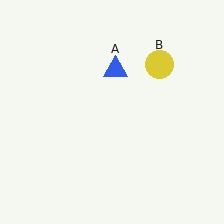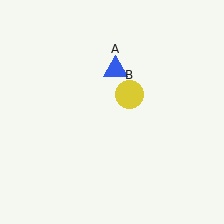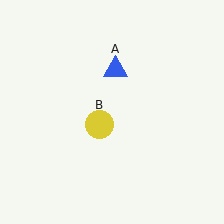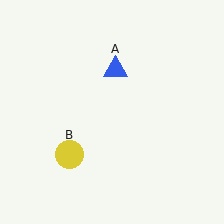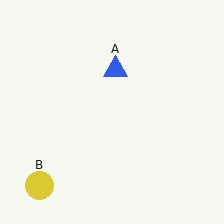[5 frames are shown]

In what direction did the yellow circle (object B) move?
The yellow circle (object B) moved down and to the left.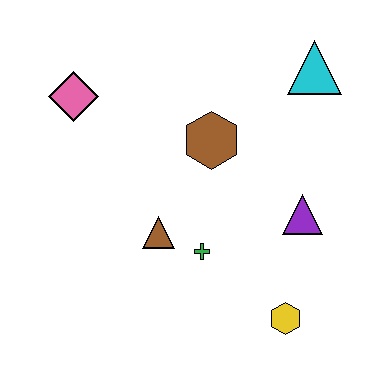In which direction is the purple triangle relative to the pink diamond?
The purple triangle is to the right of the pink diamond.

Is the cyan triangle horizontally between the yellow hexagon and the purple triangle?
No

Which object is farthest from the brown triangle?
The cyan triangle is farthest from the brown triangle.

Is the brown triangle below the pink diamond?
Yes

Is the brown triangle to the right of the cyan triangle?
No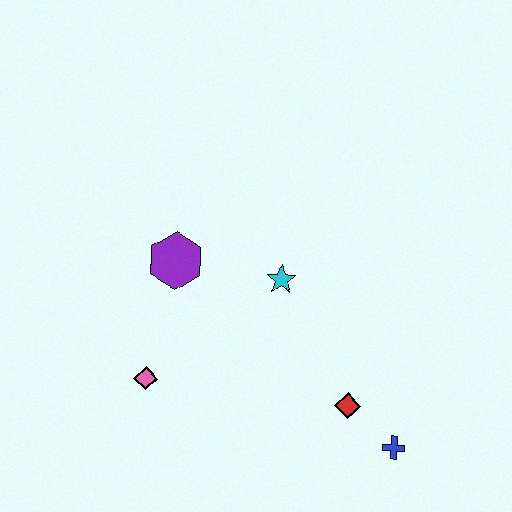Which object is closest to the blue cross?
The red diamond is closest to the blue cross.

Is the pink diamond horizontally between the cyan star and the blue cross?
No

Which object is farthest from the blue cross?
The purple hexagon is farthest from the blue cross.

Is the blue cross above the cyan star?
No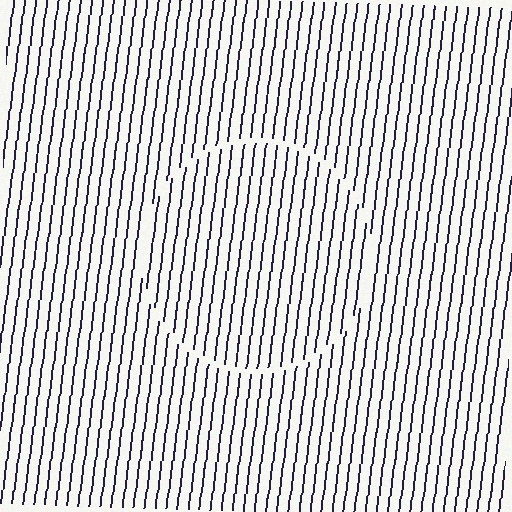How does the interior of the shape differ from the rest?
The interior of the shape contains the same grating, shifted by half a period — the contour is defined by the phase discontinuity where line-ends from the inner and outer gratings abut.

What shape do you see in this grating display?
An illusory circle. The interior of the shape contains the same grating, shifted by half a period — the contour is defined by the phase discontinuity where line-ends from the inner and outer gratings abut.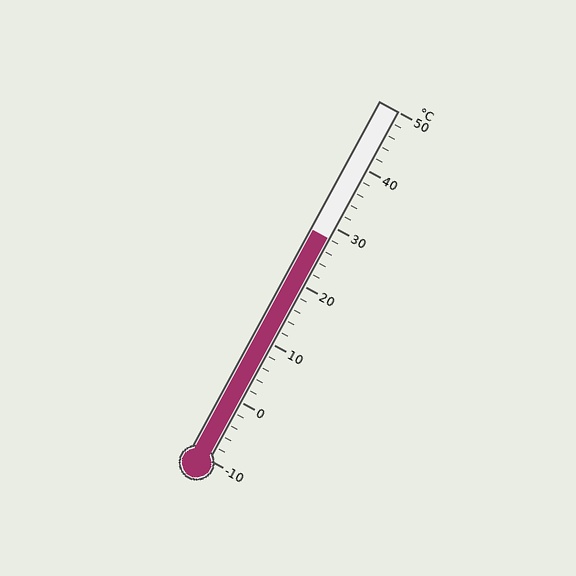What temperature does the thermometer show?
The thermometer shows approximately 28°C.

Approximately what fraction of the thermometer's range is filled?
The thermometer is filled to approximately 65% of its range.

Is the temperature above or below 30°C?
The temperature is below 30°C.